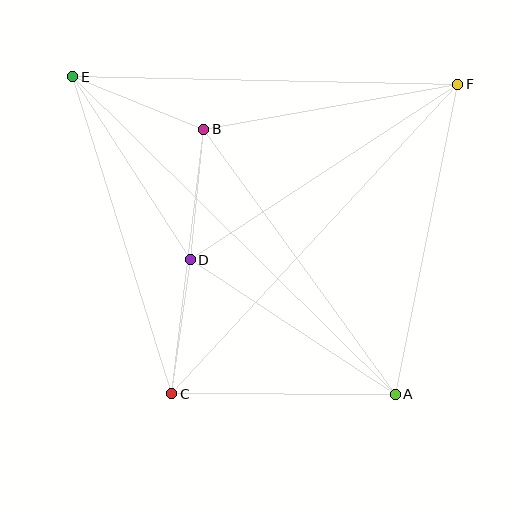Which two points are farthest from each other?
Points A and E are farthest from each other.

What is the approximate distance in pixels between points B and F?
The distance between B and F is approximately 258 pixels.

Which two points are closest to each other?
Points B and D are closest to each other.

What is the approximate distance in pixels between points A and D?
The distance between A and D is approximately 245 pixels.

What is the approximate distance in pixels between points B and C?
The distance between B and C is approximately 266 pixels.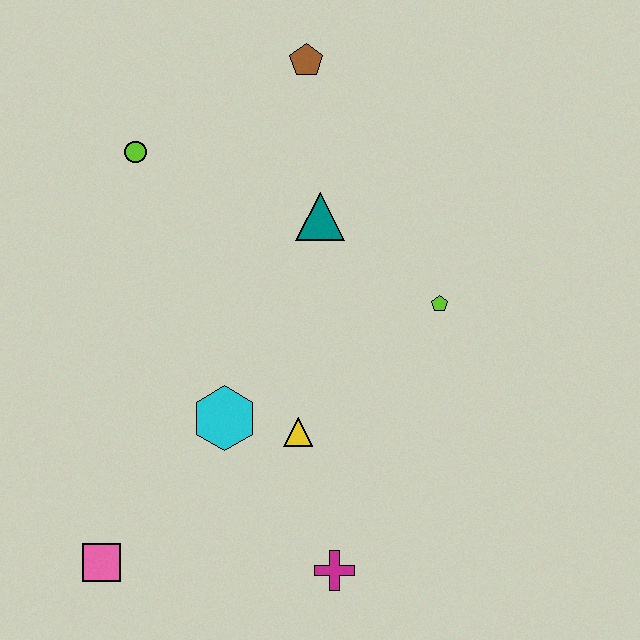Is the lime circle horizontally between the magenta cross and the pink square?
Yes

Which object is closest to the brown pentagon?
The teal triangle is closest to the brown pentagon.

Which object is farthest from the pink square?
The brown pentagon is farthest from the pink square.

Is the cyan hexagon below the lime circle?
Yes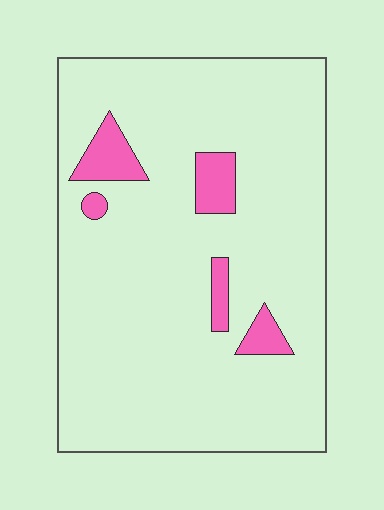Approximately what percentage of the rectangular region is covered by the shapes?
Approximately 10%.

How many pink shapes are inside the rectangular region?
5.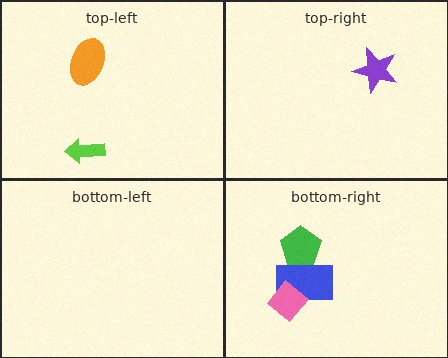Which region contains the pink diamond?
The bottom-right region.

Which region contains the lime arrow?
The top-left region.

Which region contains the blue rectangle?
The bottom-right region.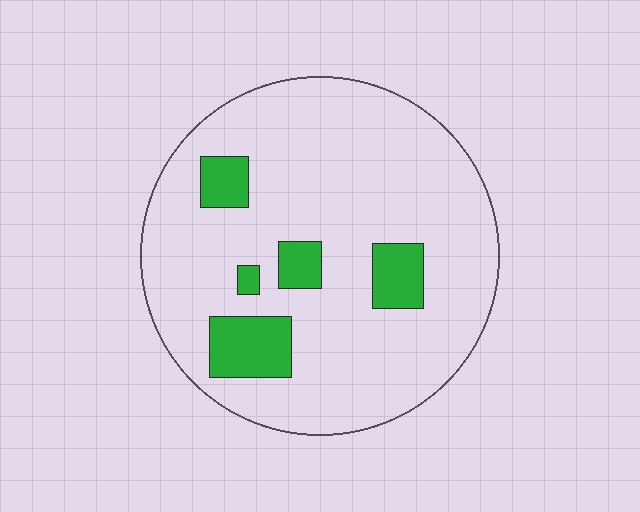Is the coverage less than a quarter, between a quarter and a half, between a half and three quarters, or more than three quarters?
Less than a quarter.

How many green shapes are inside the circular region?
5.